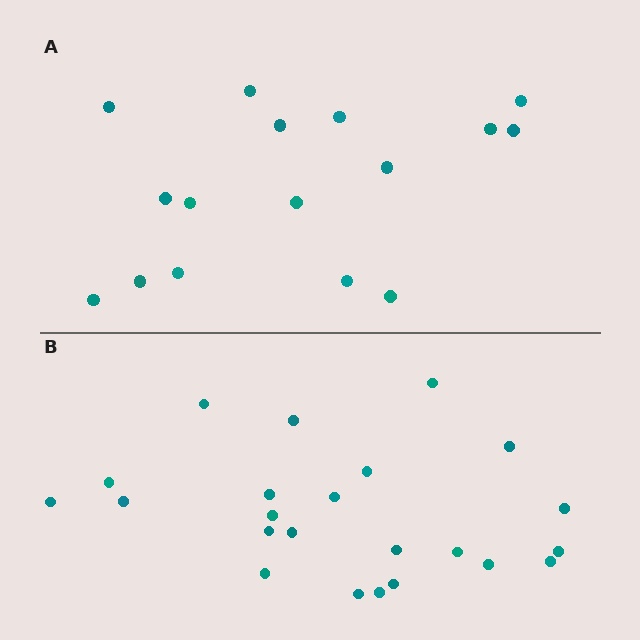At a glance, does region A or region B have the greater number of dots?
Region B (the bottom region) has more dots.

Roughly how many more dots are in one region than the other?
Region B has roughly 8 or so more dots than region A.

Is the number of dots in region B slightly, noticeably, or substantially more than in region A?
Region B has noticeably more, but not dramatically so. The ratio is roughly 1.4 to 1.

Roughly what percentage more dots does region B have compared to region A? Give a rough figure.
About 45% more.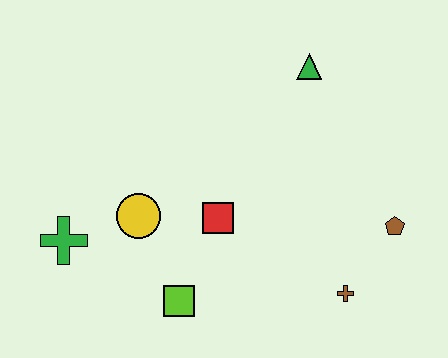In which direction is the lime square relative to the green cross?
The lime square is to the right of the green cross.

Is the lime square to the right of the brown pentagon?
No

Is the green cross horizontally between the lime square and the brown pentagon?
No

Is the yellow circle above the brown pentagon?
Yes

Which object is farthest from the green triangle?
The green cross is farthest from the green triangle.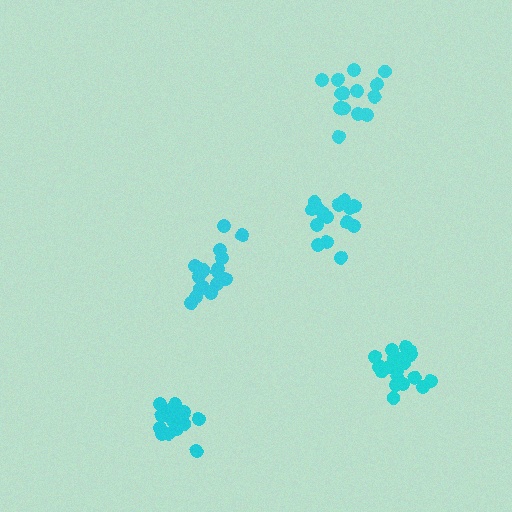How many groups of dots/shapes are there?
There are 5 groups.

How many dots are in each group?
Group 1: 17 dots, Group 2: 17 dots, Group 3: 16 dots, Group 4: 19 dots, Group 5: 15 dots (84 total).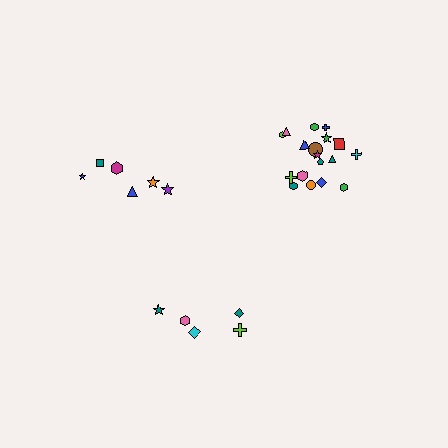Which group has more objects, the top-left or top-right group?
The top-right group.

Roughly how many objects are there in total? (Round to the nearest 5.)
Roughly 30 objects in total.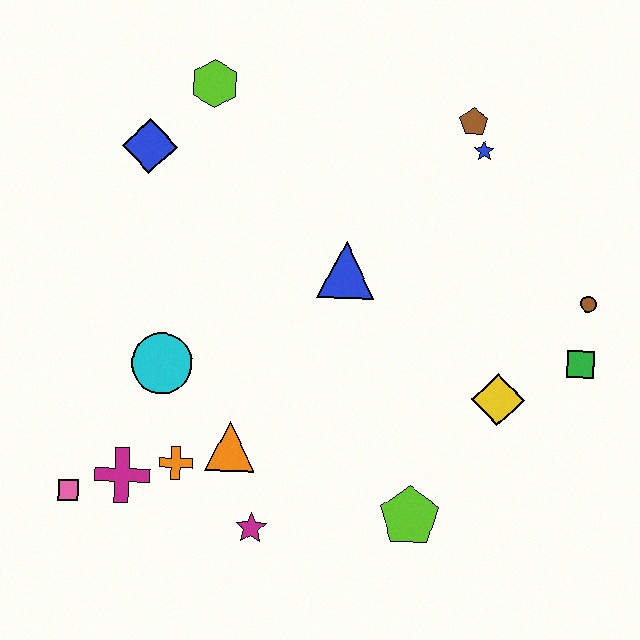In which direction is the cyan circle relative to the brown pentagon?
The cyan circle is to the left of the brown pentagon.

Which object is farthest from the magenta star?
The brown pentagon is farthest from the magenta star.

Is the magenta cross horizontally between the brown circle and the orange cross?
No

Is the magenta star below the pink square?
Yes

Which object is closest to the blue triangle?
The blue star is closest to the blue triangle.